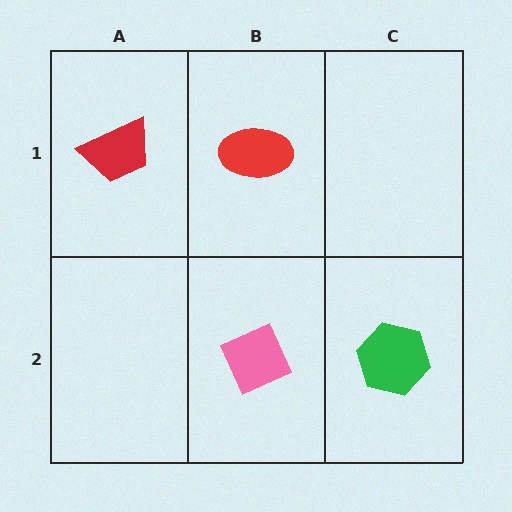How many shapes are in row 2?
2 shapes.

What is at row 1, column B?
A red ellipse.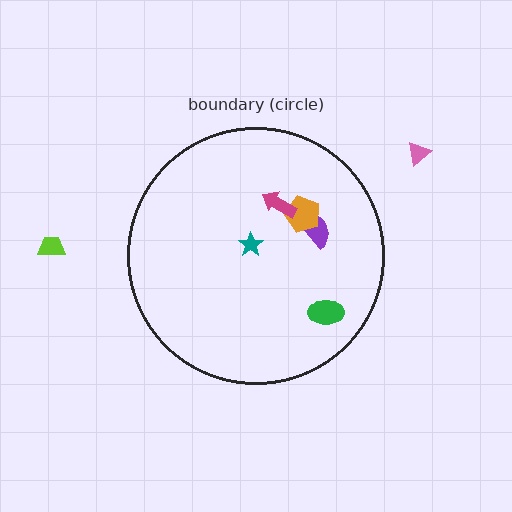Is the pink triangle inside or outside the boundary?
Outside.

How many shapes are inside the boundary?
5 inside, 2 outside.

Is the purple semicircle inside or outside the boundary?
Inside.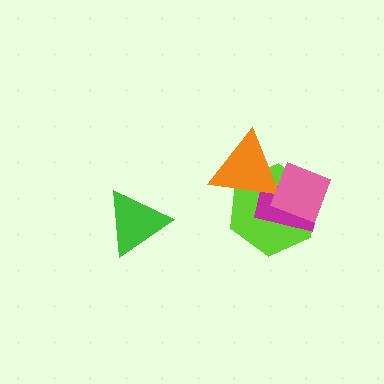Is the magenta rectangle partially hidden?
Yes, it is partially covered by another shape.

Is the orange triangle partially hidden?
Yes, it is partially covered by another shape.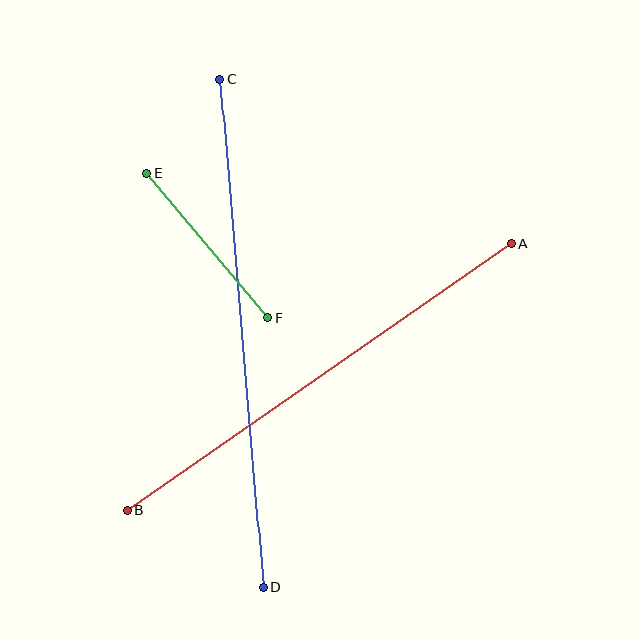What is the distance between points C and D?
The distance is approximately 510 pixels.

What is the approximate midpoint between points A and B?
The midpoint is at approximately (319, 377) pixels.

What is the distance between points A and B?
The distance is approximately 467 pixels.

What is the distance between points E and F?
The distance is approximately 188 pixels.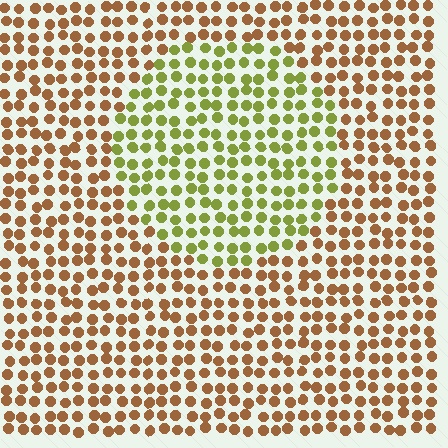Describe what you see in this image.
The image is filled with small brown elements in a uniform arrangement. A circle-shaped region is visible where the elements are tinted to a slightly different hue, forming a subtle color boundary.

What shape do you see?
I see a circle.